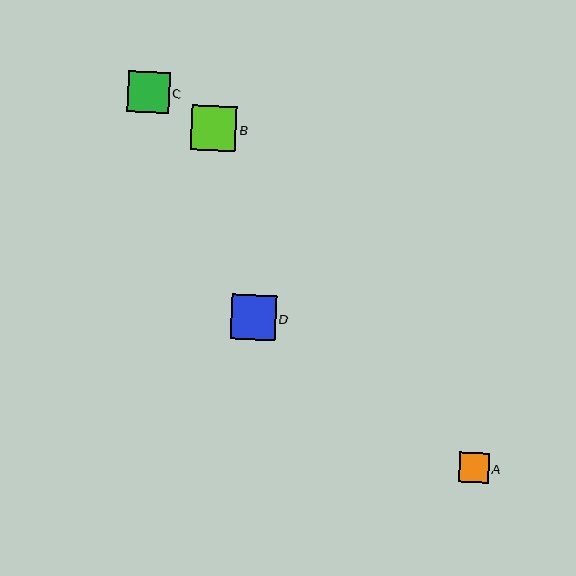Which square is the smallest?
Square A is the smallest with a size of approximately 30 pixels.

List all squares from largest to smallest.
From largest to smallest: D, B, C, A.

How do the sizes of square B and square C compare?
Square B and square C are approximately the same size.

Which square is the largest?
Square D is the largest with a size of approximately 45 pixels.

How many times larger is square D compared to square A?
Square D is approximately 1.5 times the size of square A.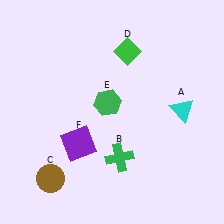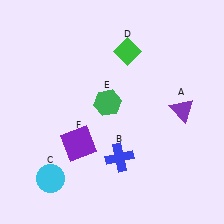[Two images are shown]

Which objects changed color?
A changed from cyan to purple. B changed from green to blue. C changed from brown to cyan.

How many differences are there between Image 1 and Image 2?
There are 3 differences between the two images.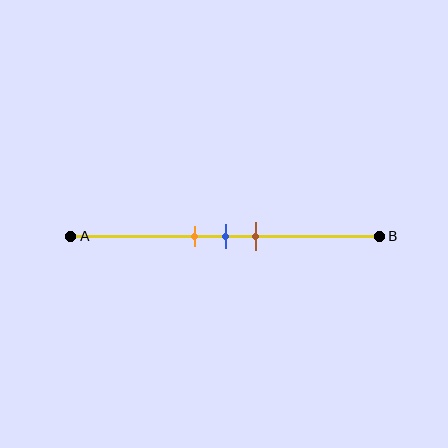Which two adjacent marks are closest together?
The orange and blue marks are the closest adjacent pair.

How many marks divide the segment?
There are 3 marks dividing the segment.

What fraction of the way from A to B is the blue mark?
The blue mark is approximately 50% (0.5) of the way from A to B.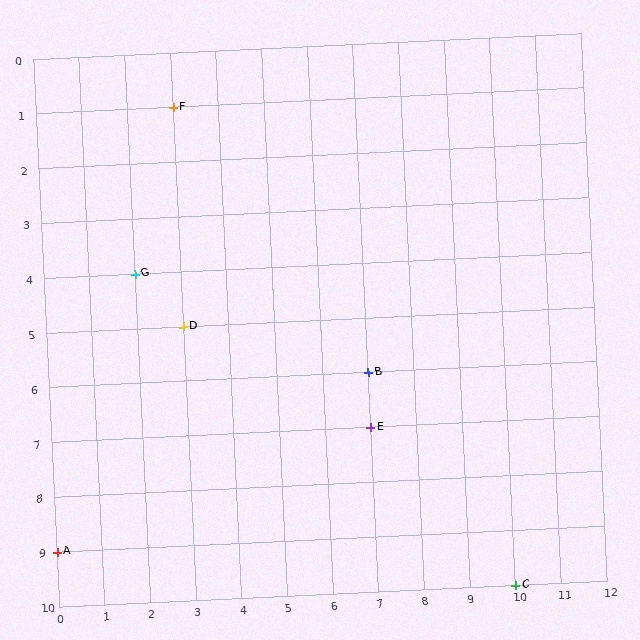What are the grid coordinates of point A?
Point A is at grid coordinates (0, 9).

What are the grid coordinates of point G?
Point G is at grid coordinates (2, 4).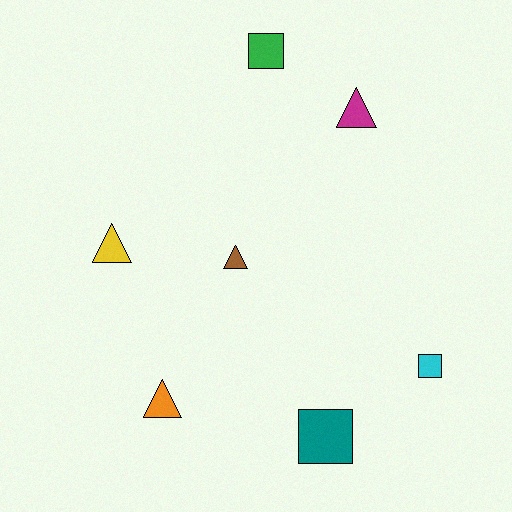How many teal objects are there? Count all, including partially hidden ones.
There is 1 teal object.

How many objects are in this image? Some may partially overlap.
There are 7 objects.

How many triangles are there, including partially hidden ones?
There are 4 triangles.